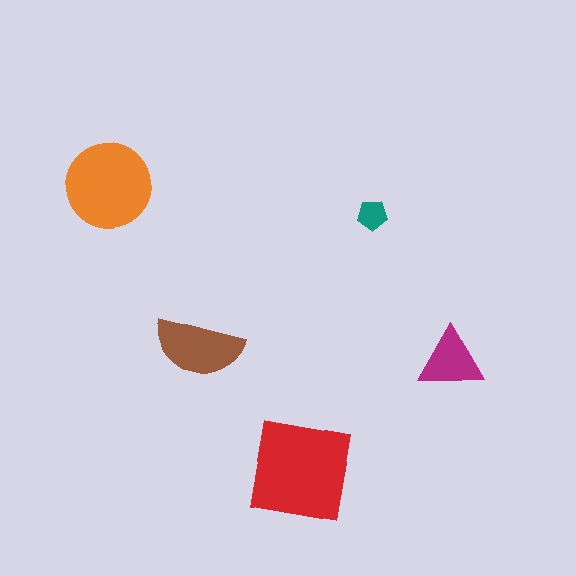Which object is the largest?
The red square.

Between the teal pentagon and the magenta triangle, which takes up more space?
The magenta triangle.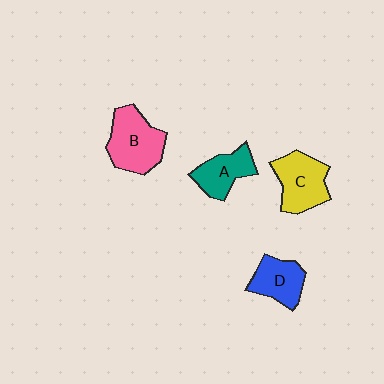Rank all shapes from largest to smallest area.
From largest to smallest: B (pink), C (yellow), D (blue), A (teal).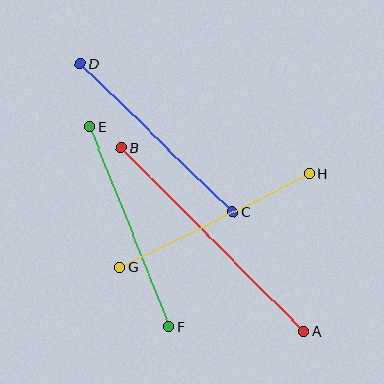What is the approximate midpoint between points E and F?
The midpoint is at approximately (129, 227) pixels.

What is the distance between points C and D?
The distance is approximately 213 pixels.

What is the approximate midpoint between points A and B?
The midpoint is at approximately (213, 240) pixels.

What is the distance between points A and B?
The distance is approximately 259 pixels.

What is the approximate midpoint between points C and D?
The midpoint is at approximately (156, 138) pixels.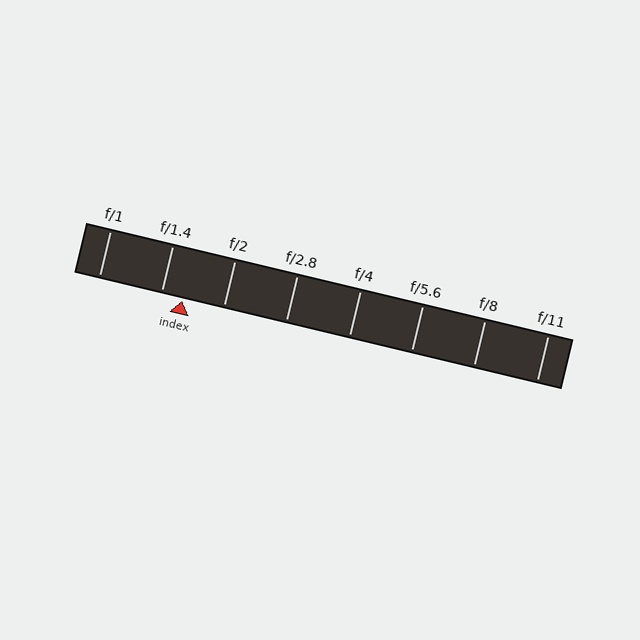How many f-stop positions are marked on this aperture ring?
There are 8 f-stop positions marked.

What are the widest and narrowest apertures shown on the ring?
The widest aperture shown is f/1 and the narrowest is f/11.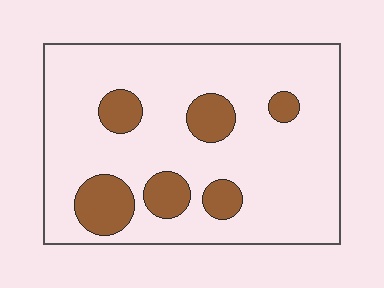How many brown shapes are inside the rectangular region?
6.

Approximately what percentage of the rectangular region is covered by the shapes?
Approximately 15%.